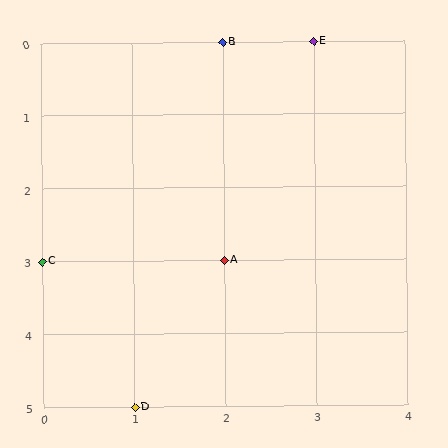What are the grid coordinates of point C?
Point C is at grid coordinates (0, 3).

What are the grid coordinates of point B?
Point B is at grid coordinates (2, 0).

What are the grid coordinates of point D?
Point D is at grid coordinates (1, 5).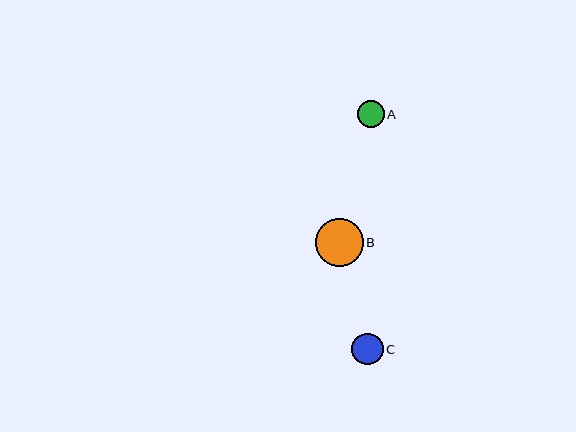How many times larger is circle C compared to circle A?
Circle C is approximately 1.2 times the size of circle A.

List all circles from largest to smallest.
From largest to smallest: B, C, A.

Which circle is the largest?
Circle B is the largest with a size of approximately 48 pixels.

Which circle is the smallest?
Circle A is the smallest with a size of approximately 27 pixels.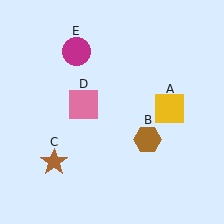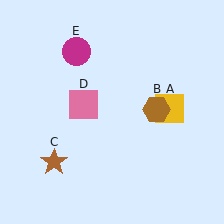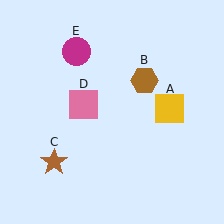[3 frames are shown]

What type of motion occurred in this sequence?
The brown hexagon (object B) rotated counterclockwise around the center of the scene.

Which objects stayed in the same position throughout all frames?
Yellow square (object A) and brown star (object C) and pink square (object D) and magenta circle (object E) remained stationary.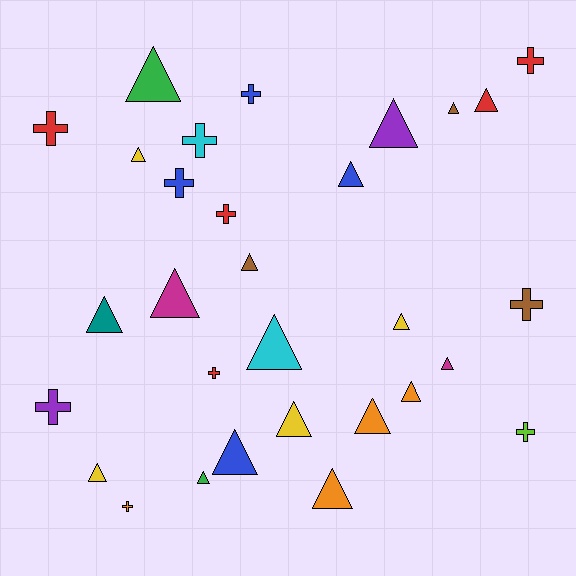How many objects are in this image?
There are 30 objects.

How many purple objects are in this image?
There are 2 purple objects.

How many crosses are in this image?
There are 11 crosses.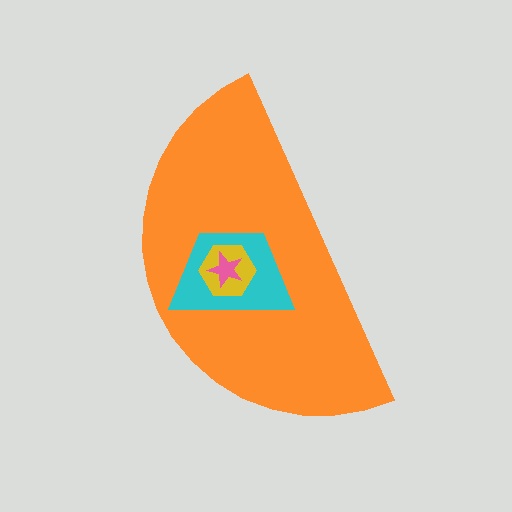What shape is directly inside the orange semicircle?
The cyan trapezoid.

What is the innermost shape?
The pink star.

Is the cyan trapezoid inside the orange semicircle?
Yes.